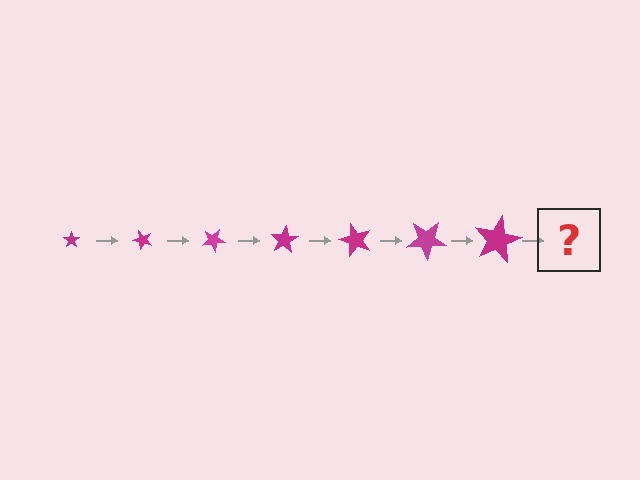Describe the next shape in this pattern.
It should be a star, larger than the previous one and rotated 350 degrees from the start.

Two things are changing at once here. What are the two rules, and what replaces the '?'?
The two rules are that the star grows larger each step and it rotates 50 degrees each step. The '?' should be a star, larger than the previous one and rotated 350 degrees from the start.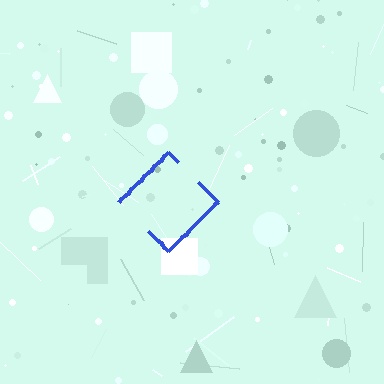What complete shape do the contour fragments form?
The contour fragments form a diamond.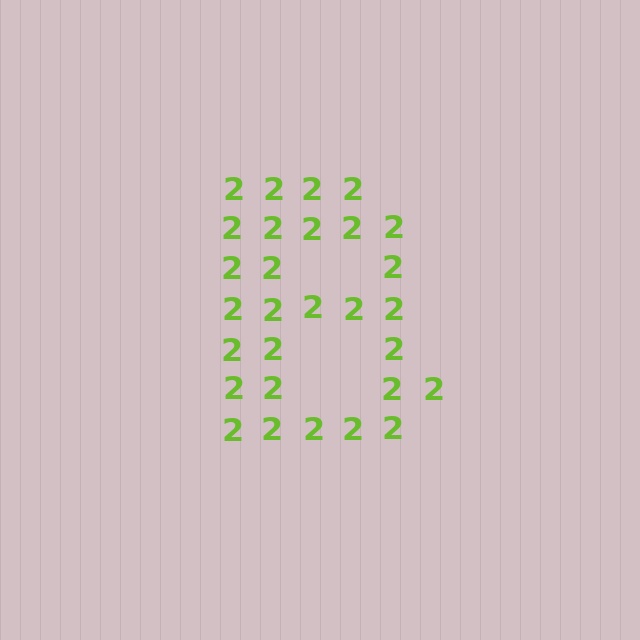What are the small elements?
The small elements are digit 2's.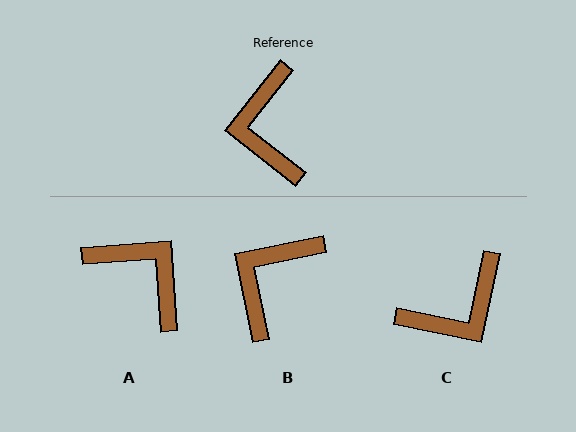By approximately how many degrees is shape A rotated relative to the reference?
Approximately 138 degrees clockwise.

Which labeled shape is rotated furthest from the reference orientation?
A, about 138 degrees away.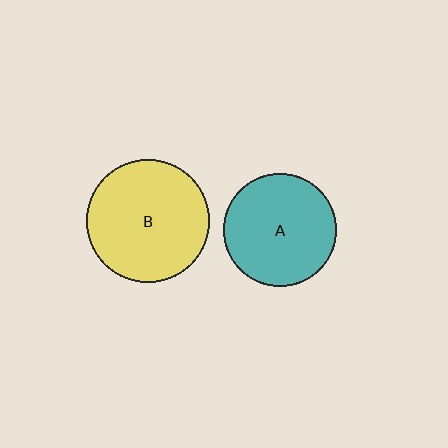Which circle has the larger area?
Circle B (yellow).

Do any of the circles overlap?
No, none of the circles overlap.